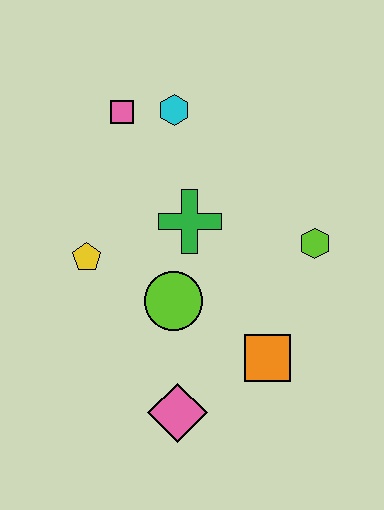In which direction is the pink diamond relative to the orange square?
The pink diamond is to the left of the orange square.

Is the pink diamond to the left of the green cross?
Yes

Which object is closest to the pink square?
The cyan hexagon is closest to the pink square.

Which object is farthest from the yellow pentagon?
The lime hexagon is farthest from the yellow pentagon.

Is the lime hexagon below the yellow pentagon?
No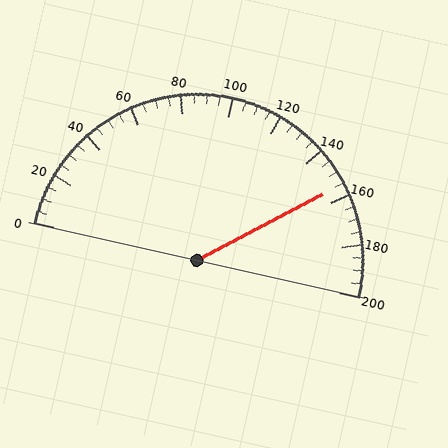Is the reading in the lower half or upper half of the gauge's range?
The reading is in the upper half of the range (0 to 200).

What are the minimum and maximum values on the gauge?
The gauge ranges from 0 to 200.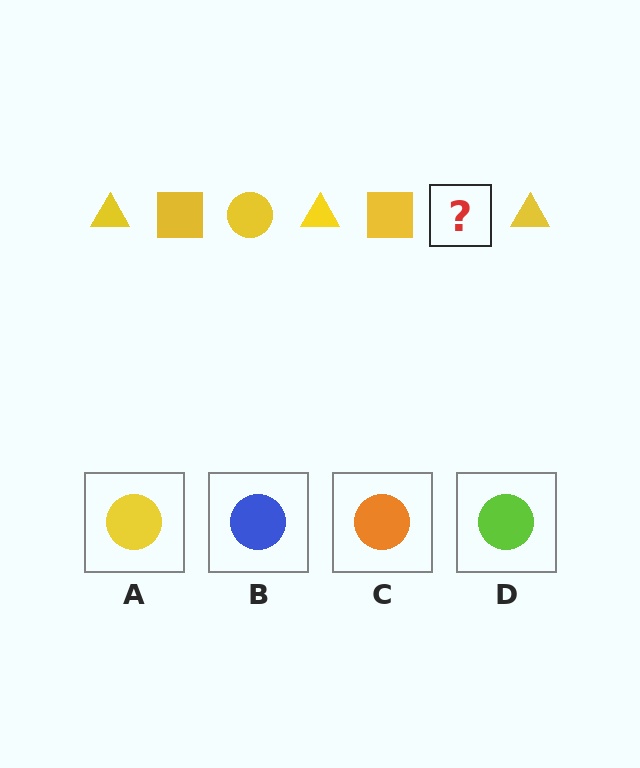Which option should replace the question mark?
Option A.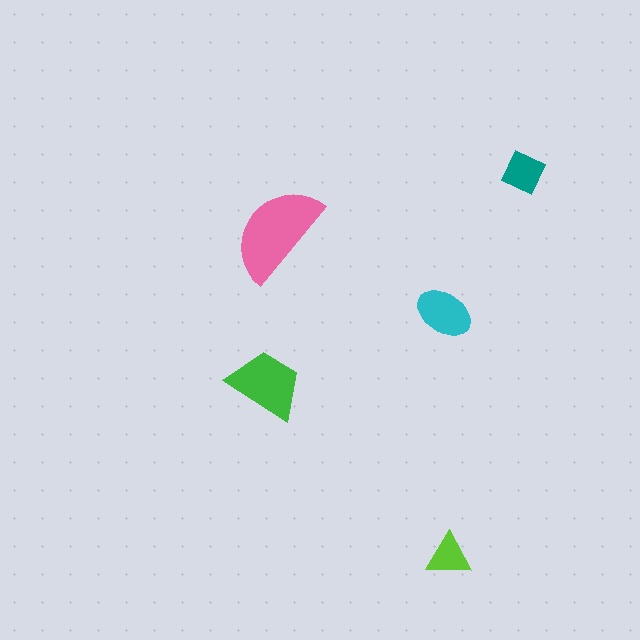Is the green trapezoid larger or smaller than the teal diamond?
Larger.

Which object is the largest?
The pink semicircle.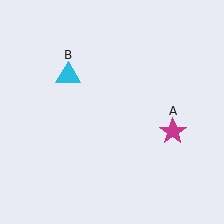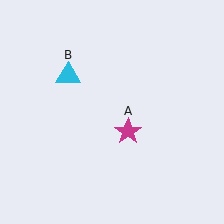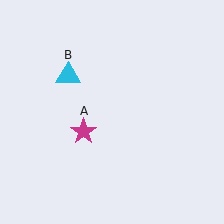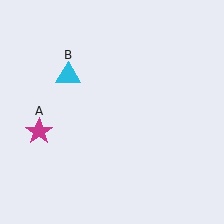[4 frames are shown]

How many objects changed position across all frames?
1 object changed position: magenta star (object A).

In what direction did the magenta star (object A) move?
The magenta star (object A) moved left.